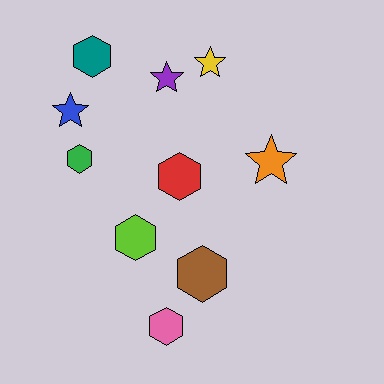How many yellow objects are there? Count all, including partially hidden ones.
There is 1 yellow object.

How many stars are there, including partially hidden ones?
There are 4 stars.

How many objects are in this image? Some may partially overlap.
There are 10 objects.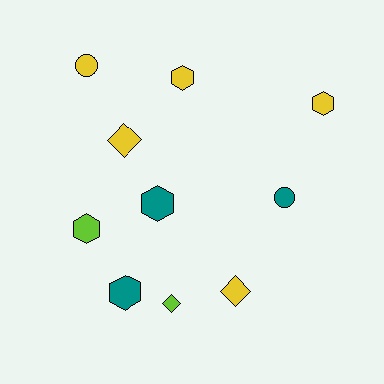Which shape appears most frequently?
Hexagon, with 5 objects.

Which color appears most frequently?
Yellow, with 5 objects.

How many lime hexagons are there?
There is 1 lime hexagon.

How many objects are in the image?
There are 10 objects.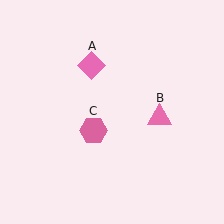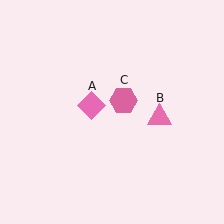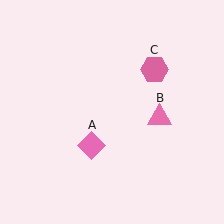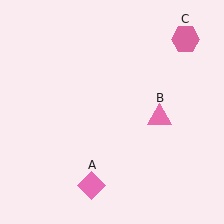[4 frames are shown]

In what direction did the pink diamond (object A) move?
The pink diamond (object A) moved down.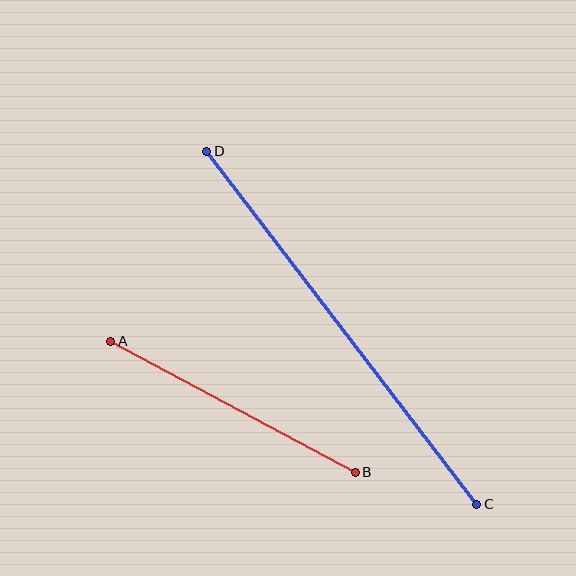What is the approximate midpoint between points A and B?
The midpoint is at approximately (233, 407) pixels.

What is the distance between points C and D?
The distance is approximately 444 pixels.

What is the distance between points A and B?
The distance is approximately 277 pixels.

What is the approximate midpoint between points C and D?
The midpoint is at approximately (342, 328) pixels.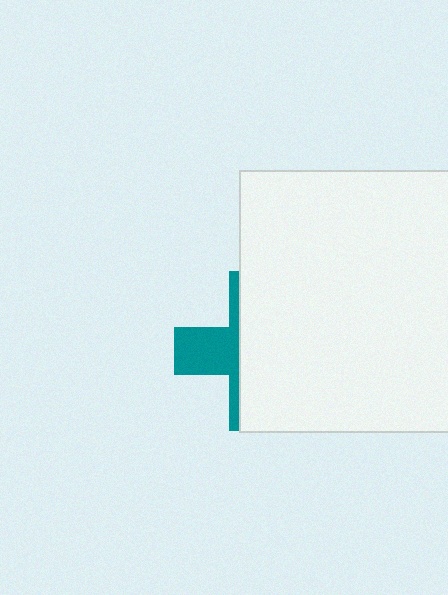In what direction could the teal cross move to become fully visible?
The teal cross could move left. That would shift it out from behind the white square entirely.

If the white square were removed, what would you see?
You would see the complete teal cross.